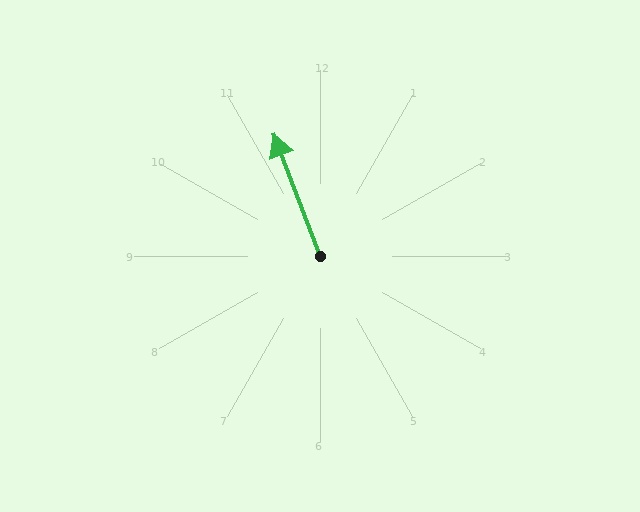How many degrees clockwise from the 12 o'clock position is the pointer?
Approximately 339 degrees.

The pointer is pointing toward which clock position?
Roughly 11 o'clock.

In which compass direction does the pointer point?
North.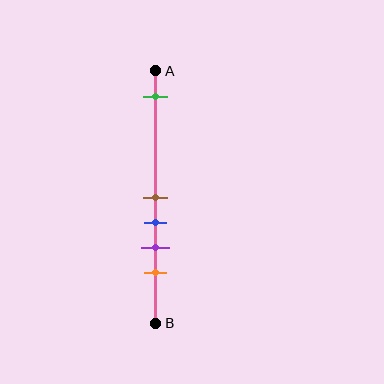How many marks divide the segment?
There are 5 marks dividing the segment.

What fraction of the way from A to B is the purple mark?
The purple mark is approximately 70% (0.7) of the way from A to B.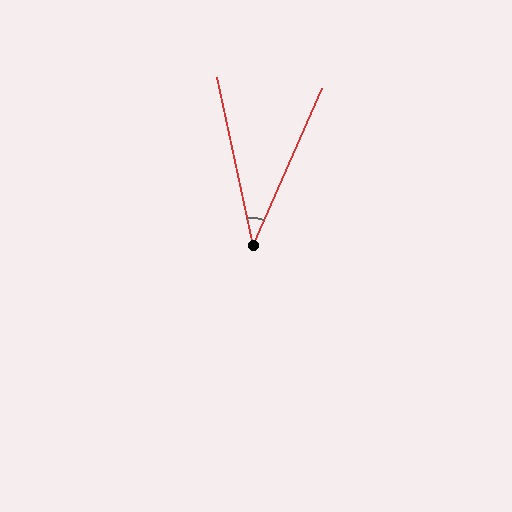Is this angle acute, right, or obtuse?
It is acute.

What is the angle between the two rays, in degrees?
Approximately 36 degrees.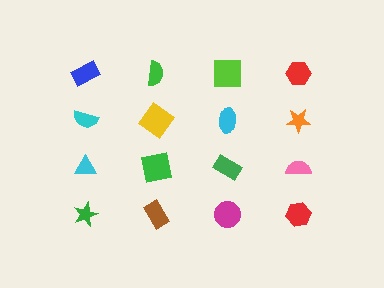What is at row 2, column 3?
A cyan ellipse.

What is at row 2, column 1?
A cyan semicircle.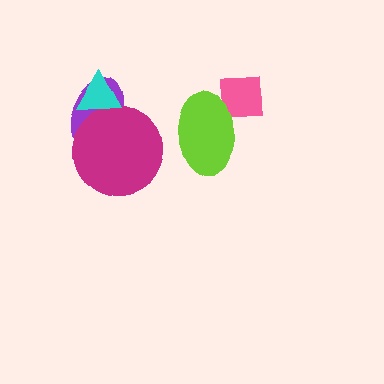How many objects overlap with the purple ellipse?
2 objects overlap with the purple ellipse.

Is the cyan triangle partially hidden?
No, no other shape covers it.